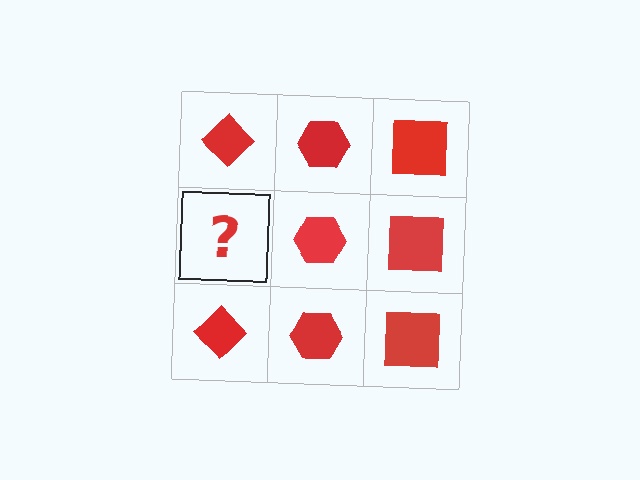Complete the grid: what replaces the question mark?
The question mark should be replaced with a red diamond.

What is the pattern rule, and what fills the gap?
The rule is that each column has a consistent shape. The gap should be filled with a red diamond.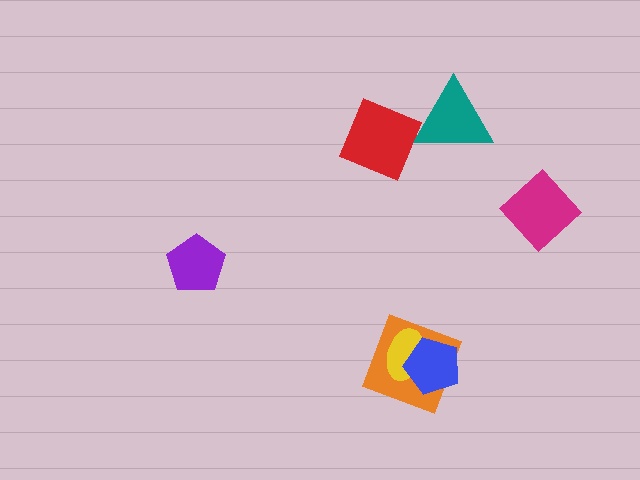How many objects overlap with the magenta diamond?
0 objects overlap with the magenta diamond.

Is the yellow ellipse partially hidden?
Yes, it is partially covered by another shape.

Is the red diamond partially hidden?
Yes, it is partially covered by another shape.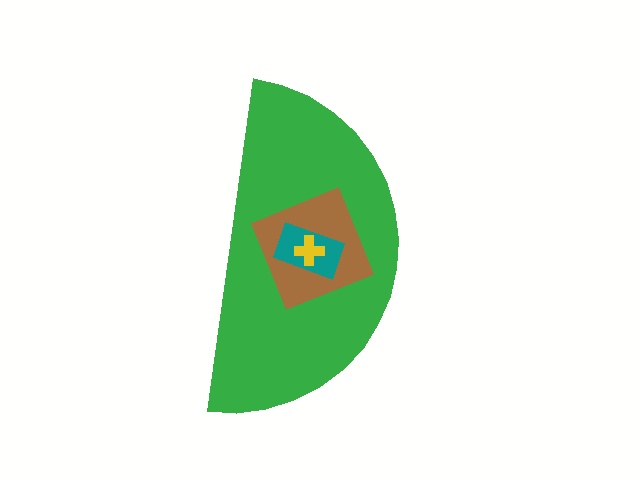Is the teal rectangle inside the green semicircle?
Yes.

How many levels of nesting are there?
4.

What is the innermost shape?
The yellow cross.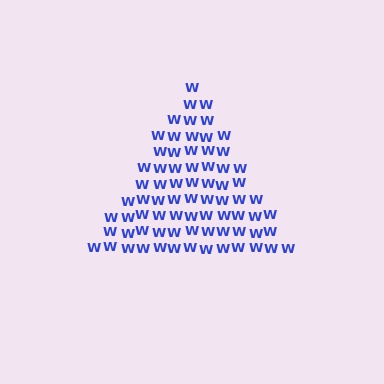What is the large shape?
The large shape is a triangle.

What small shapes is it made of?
It is made of small letter W's.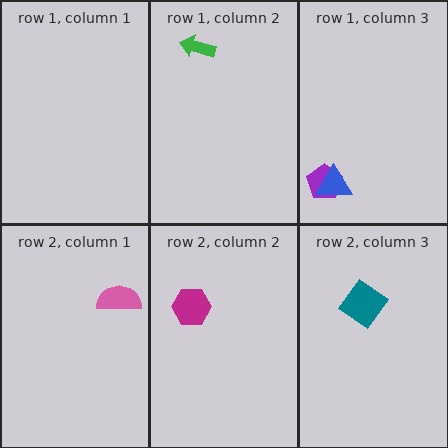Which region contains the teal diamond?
The row 2, column 3 region.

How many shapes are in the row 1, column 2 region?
1.